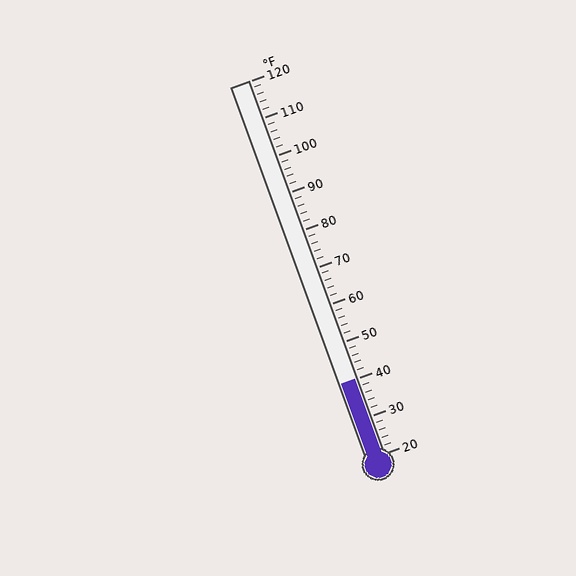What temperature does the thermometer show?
The thermometer shows approximately 40°F.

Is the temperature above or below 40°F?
The temperature is at 40°F.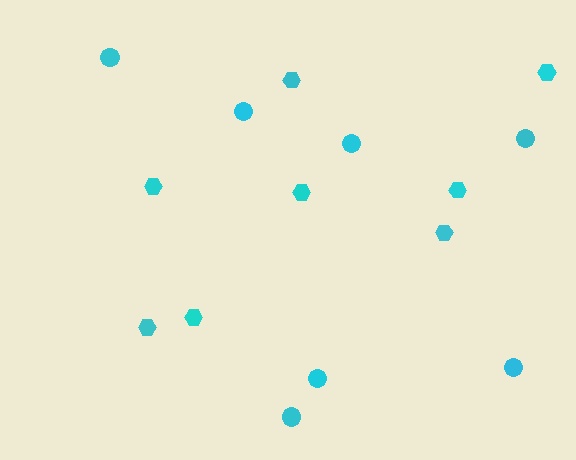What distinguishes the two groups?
There are 2 groups: one group of circles (7) and one group of hexagons (8).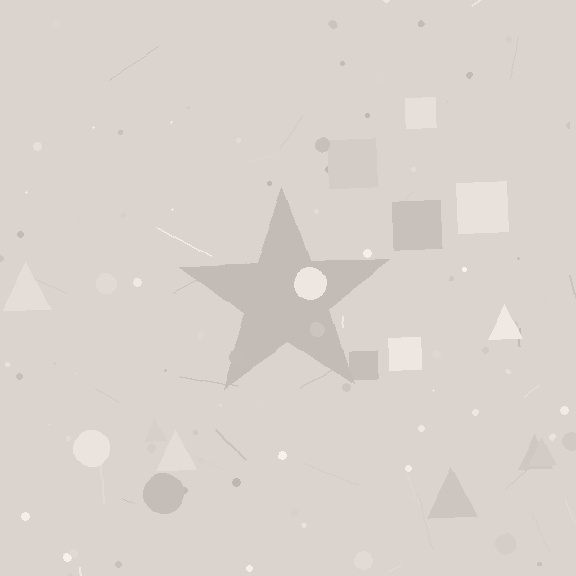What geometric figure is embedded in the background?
A star is embedded in the background.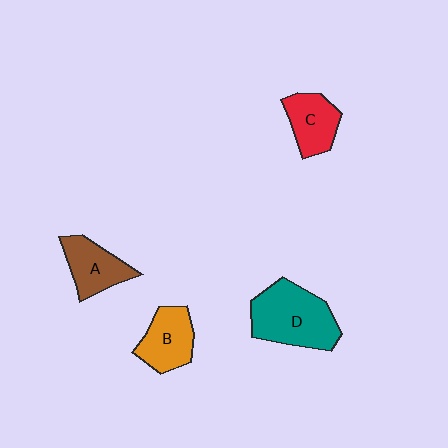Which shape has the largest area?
Shape D (teal).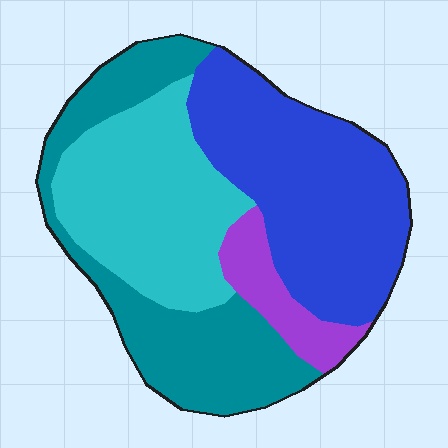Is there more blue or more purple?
Blue.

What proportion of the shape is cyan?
Cyan covers about 30% of the shape.